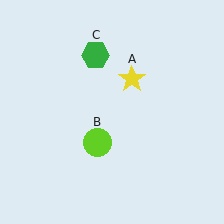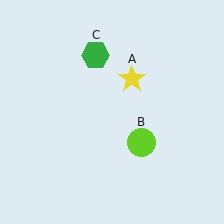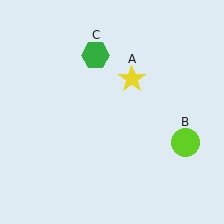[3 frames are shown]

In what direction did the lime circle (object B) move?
The lime circle (object B) moved right.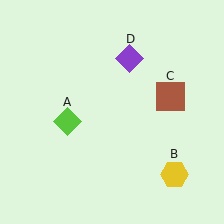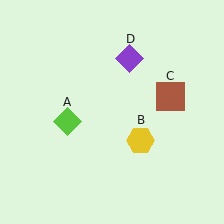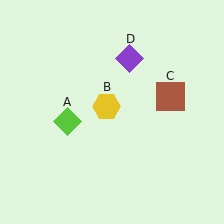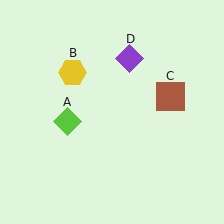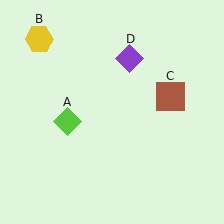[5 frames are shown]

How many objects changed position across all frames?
1 object changed position: yellow hexagon (object B).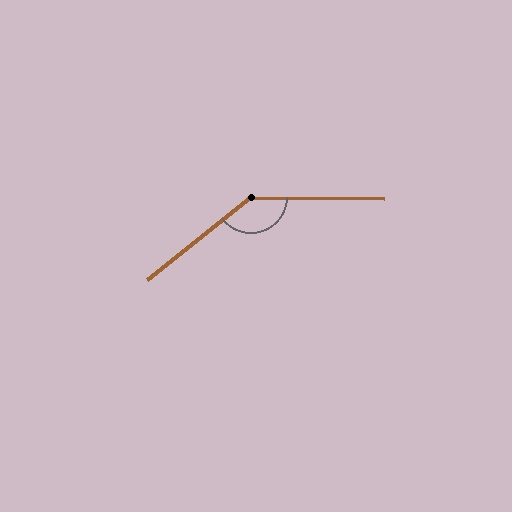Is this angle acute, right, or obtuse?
It is obtuse.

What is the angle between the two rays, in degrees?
Approximately 141 degrees.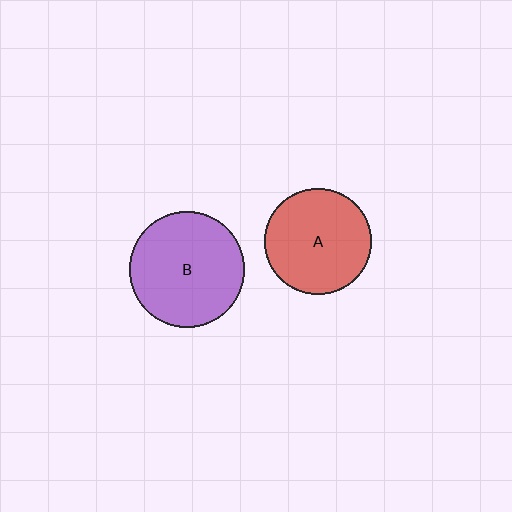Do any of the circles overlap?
No, none of the circles overlap.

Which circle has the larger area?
Circle B (purple).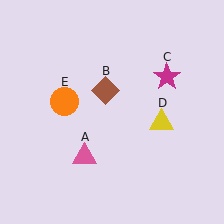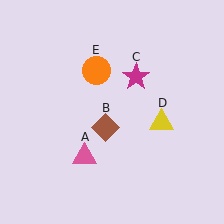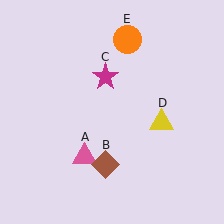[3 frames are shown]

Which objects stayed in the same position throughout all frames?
Pink triangle (object A) and yellow triangle (object D) remained stationary.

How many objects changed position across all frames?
3 objects changed position: brown diamond (object B), magenta star (object C), orange circle (object E).